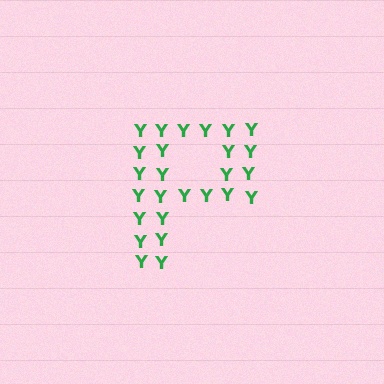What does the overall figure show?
The overall figure shows the letter P.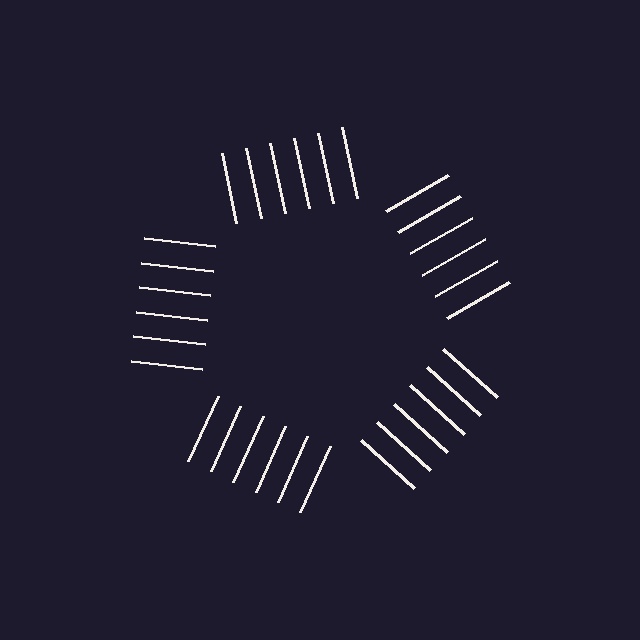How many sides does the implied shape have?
5 sides — the line-ends trace a pentagon.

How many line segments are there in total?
30 — 6 along each of the 5 edges.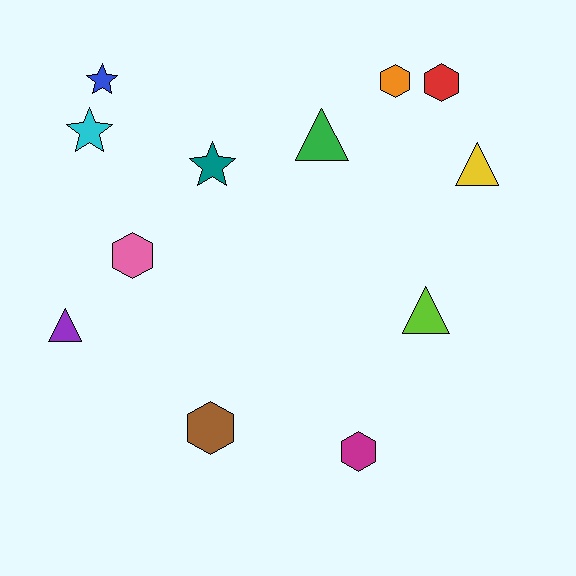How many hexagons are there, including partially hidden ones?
There are 5 hexagons.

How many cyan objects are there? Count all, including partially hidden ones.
There is 1 cyan object.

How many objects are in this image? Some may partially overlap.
There are 12 objects.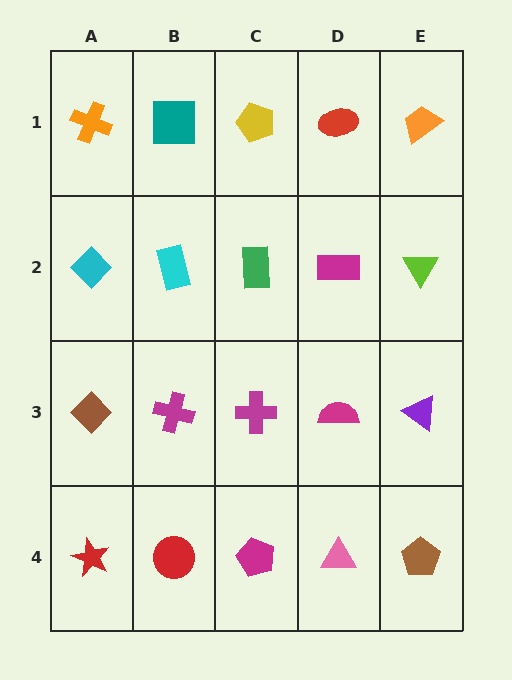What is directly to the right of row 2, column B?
A green rectangle.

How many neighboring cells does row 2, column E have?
3.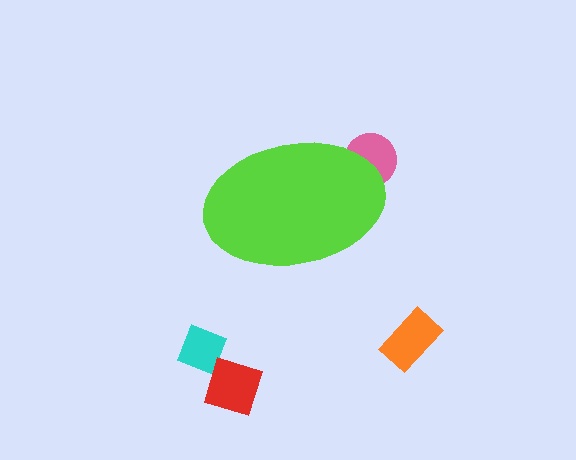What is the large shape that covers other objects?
A lime ellipse.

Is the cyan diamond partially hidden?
No, the cyan diamond is fully visible.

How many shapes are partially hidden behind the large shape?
1 shape is partially hidden.